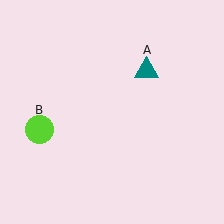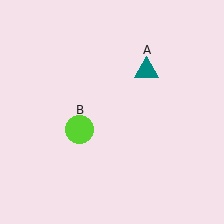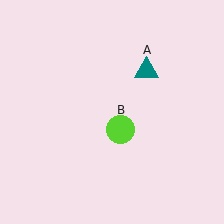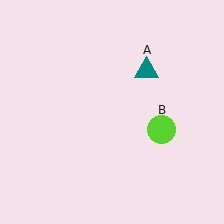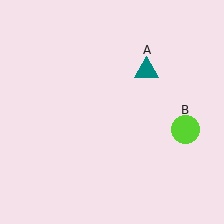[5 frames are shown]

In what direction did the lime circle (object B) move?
The lime circle (object B) moved right.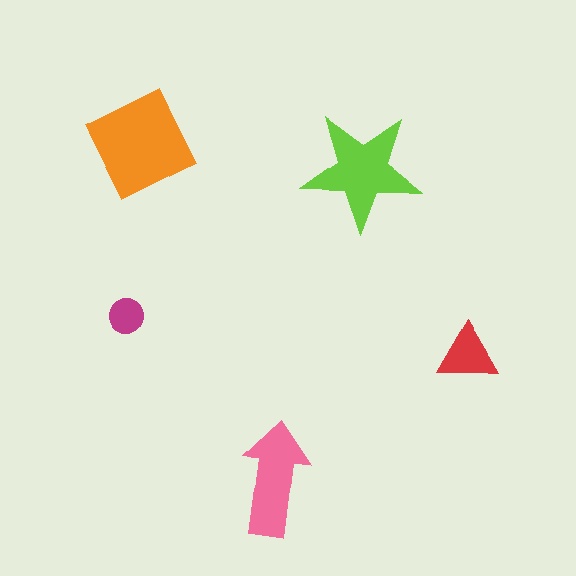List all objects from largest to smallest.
The orange square, the lime star, the pink arrow, the red triangle, the magenta circle.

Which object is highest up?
The orange square is topmost.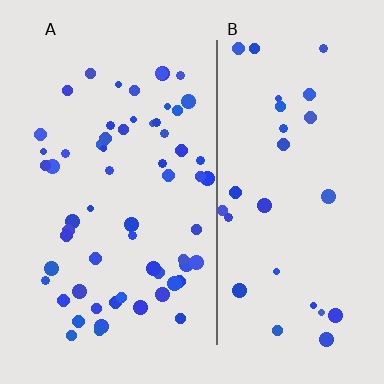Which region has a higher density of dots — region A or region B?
A (the left).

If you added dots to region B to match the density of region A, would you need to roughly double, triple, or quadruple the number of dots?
Approximately double.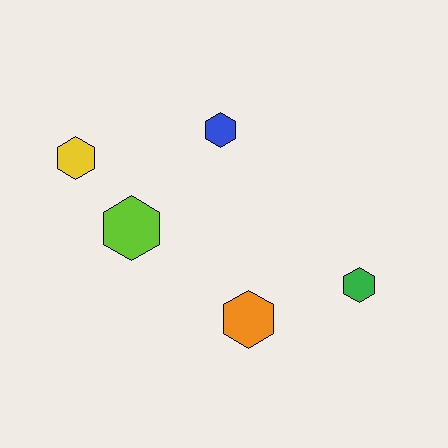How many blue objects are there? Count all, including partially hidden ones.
There is 1 blue object.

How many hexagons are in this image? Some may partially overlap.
There are 5 hexagons.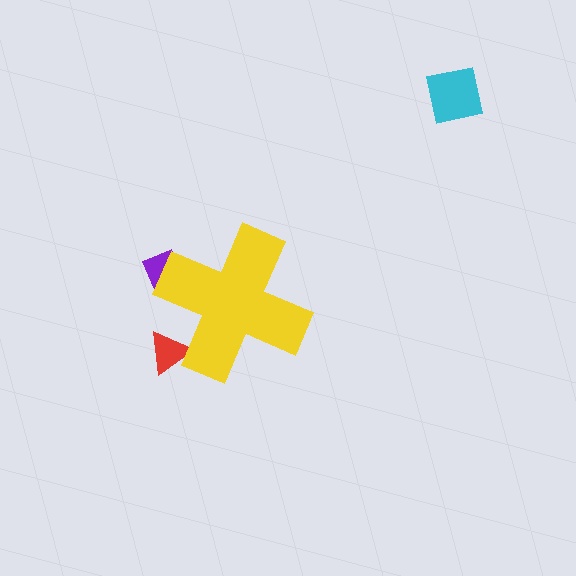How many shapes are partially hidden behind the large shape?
2 shapes are partially hidden.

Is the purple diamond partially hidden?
Yes, the purple diamond is partially hidden behind the yellow cross.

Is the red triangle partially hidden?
Yes, the red triangle is partially hidden behind the yellow cross.